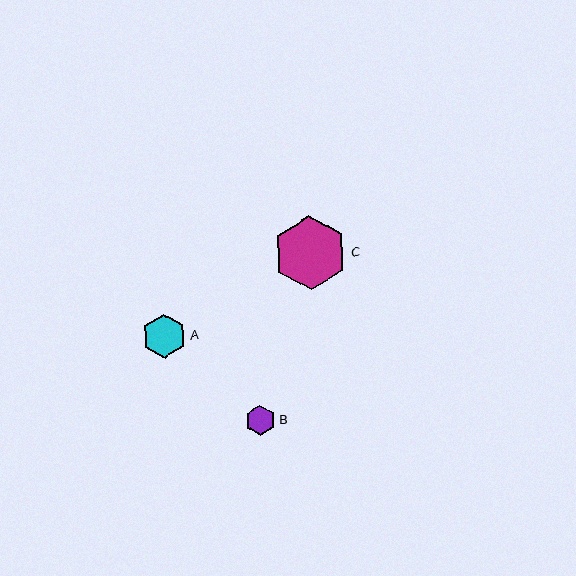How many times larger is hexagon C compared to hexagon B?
Hexagon C is approximately 2.5 times the size of hexagon B.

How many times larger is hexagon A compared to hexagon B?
Hexagon A is approximately 1.4 times the size of hexagon B.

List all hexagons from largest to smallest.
From largest to smallest: C, A, B.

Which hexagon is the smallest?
Hexagon B is the smallest with a size of approximately 30 pixels.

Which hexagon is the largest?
Hexagon C is the largest with a size of approximately 74 pixels.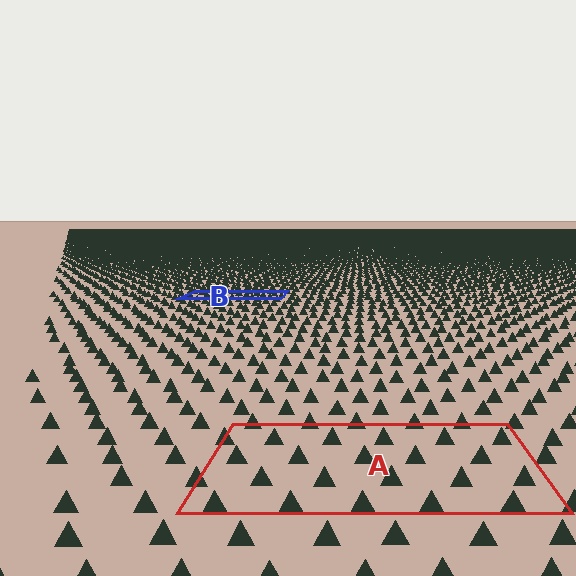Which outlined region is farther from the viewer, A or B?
Region B is farther from the viewer — the texture elements inside it appear smaller and more densely packed.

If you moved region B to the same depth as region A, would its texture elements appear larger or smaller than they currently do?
They would appear larger. At a closer depth, the same texture elements are projected at a bigger on-screen size.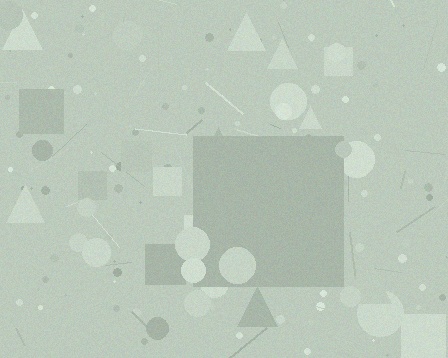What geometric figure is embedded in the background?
A square is embedded in the background.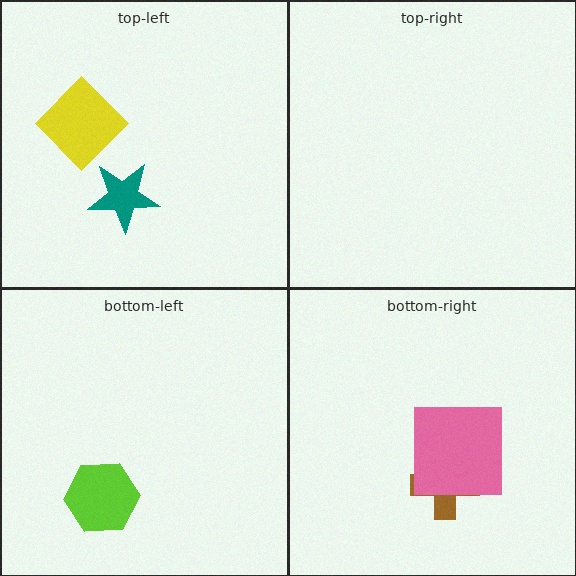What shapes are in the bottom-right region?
The brown cross, the pink square.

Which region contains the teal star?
The top-left region.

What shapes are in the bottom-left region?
The lime hexagon.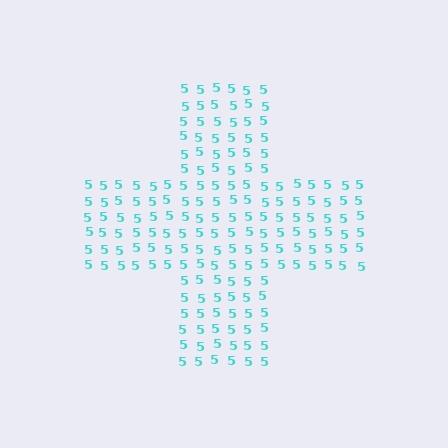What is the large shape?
The large shape is a cross.